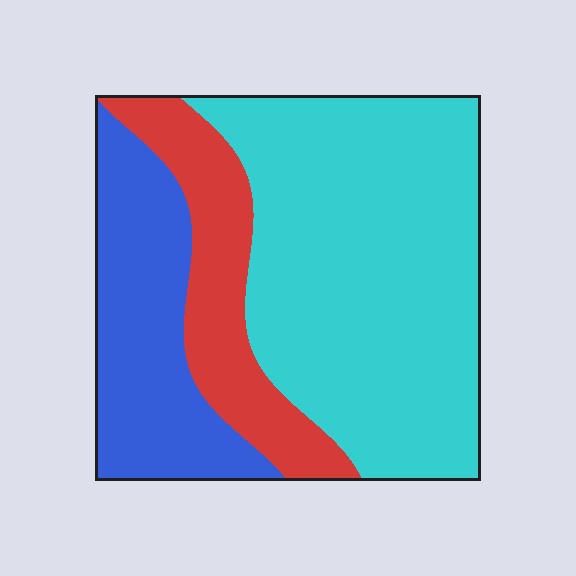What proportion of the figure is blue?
Blue takes up about one quarter (1/4) of the figure.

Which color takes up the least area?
Red, at roughly 20%.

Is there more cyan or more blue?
Cyan.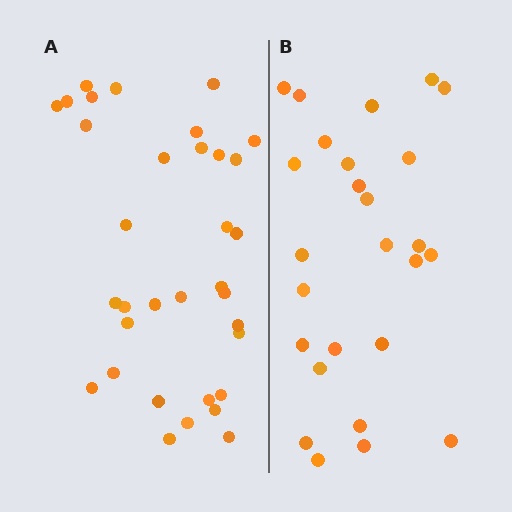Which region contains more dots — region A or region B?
Region A (the left region) has more dots.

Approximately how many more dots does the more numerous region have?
Region A has roughly 8 or so more dots than region B.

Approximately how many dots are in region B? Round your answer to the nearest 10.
About 30 dots. (The exact count is 26, which rounds to 30.)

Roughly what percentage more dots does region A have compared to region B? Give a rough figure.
About 30% more.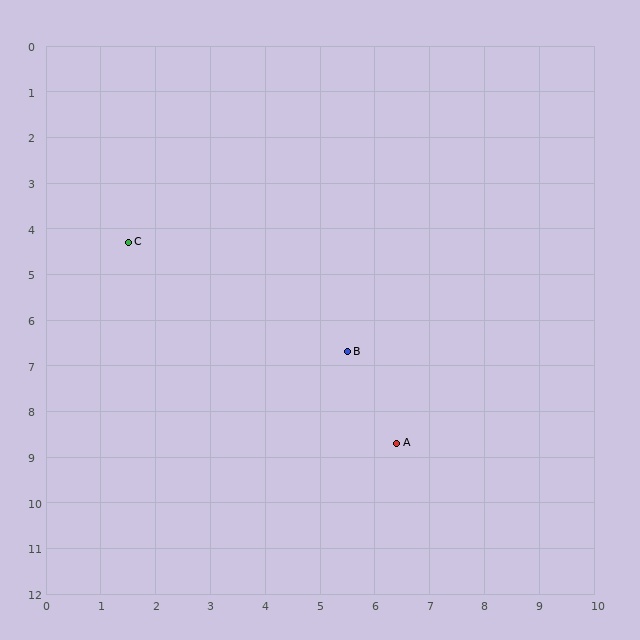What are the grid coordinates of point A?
Point A is at approximately (6.4, 8.7).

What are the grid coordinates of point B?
Point B is at approximately (5.5, 6.7).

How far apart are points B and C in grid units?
Points B and C are about 4.7 grid units apart.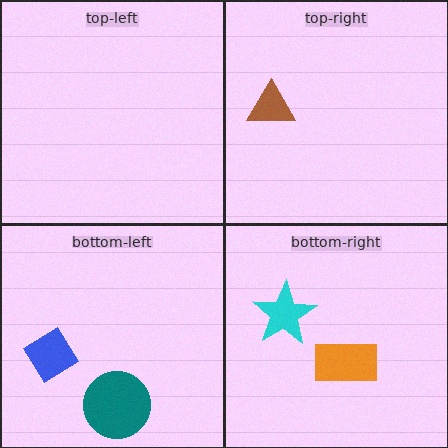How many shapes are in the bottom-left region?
2.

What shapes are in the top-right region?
The brown triangle.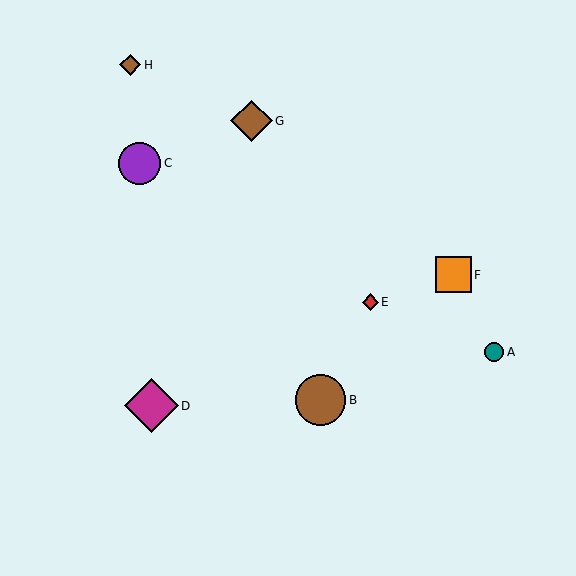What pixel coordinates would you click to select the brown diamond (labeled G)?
Click at (251, 121) to select the brown diamond G.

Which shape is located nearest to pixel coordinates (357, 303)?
The red diamond (labeled E) at (370, 302) is nearest to that location.